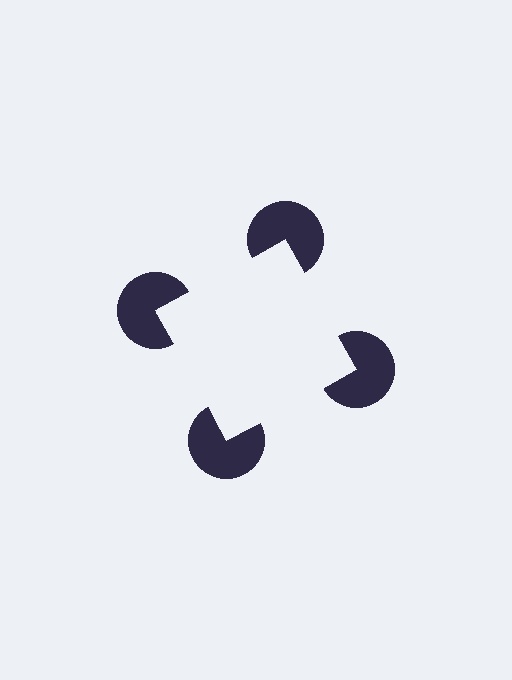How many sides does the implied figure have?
4 sides.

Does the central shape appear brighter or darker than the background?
It typically appears slightly brighter than the background, even though no actual brightness change is drawn.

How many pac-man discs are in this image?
There are 4 — one at each vertex of the illusory square.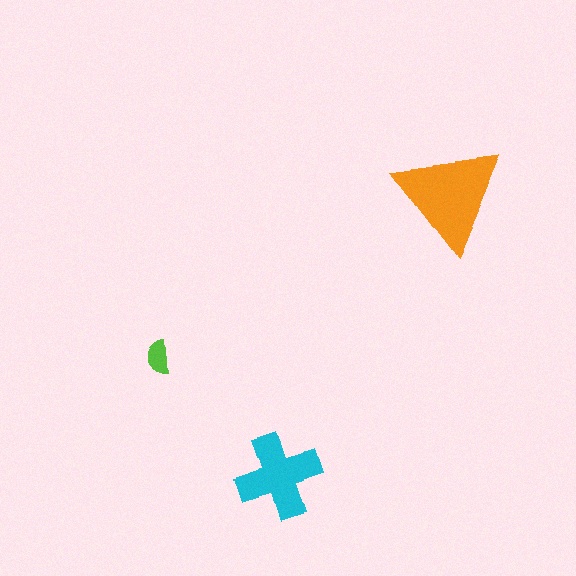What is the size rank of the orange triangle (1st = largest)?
1st.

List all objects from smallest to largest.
The lime semicircle, the cyan cross, the orange triangle.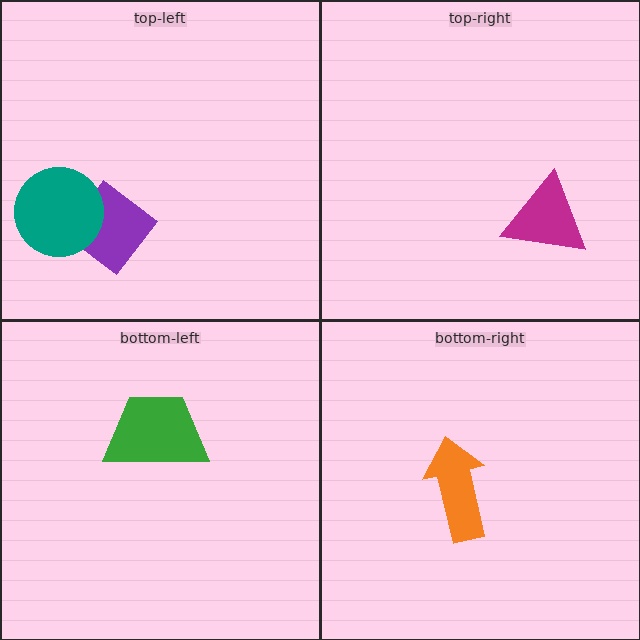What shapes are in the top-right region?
The magenta triangle.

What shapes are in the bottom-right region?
The orange arrow.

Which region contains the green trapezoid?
The bottom-left region.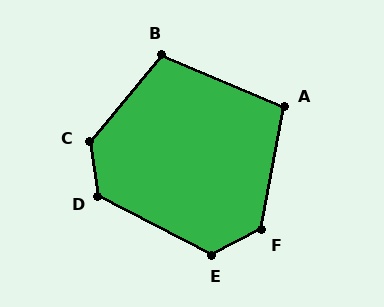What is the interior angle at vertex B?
Approximately 107 degrees (obtuse).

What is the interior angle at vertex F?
Approximately 127 degrees (obtuse).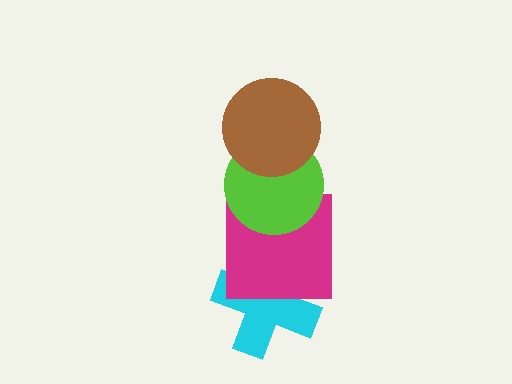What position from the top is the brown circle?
The brown circle is 1st from the top.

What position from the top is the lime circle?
The lime circle is 2nd from the top.